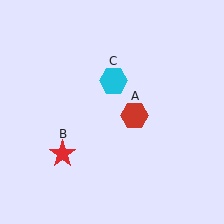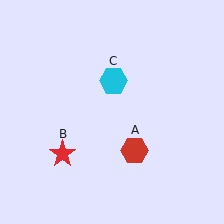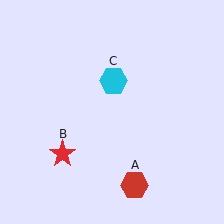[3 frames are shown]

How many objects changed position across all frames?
1 object changed position: red hexagon (object A).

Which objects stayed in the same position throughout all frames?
Red star (object B) and cyan hexagon (object C) remained stationary.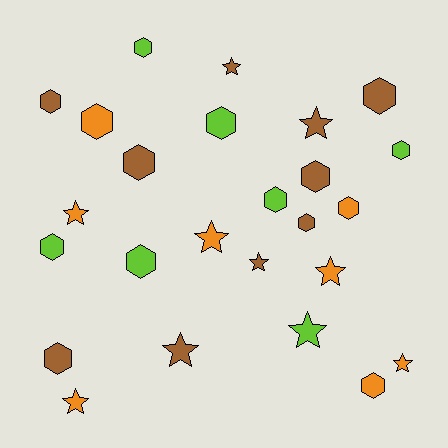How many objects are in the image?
There are 25 objects.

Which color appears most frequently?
Brown, with 10 objects.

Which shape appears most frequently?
Hexagon, with 15 objects.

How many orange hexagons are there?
There are 3 orange hexagons.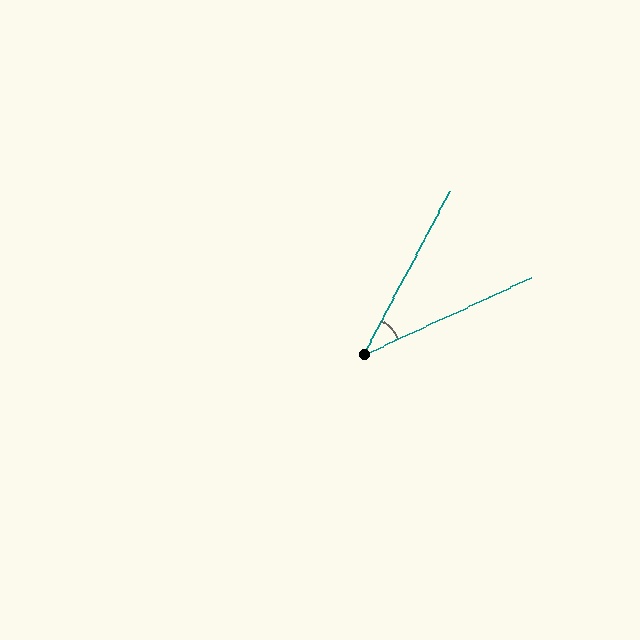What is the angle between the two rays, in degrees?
Approximately 37 degrees.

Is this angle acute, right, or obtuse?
It is acute.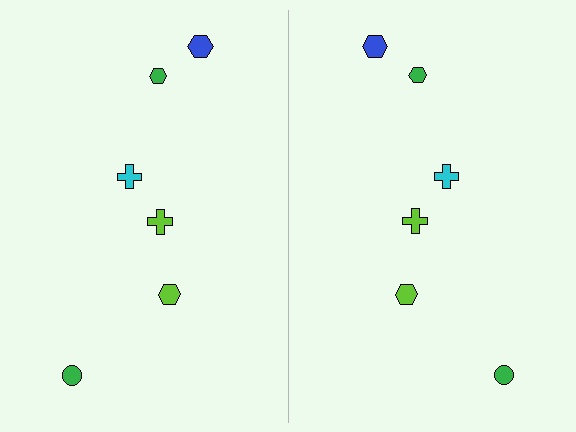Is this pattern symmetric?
Yes, this pattern has bilateral (reflection) symmetry.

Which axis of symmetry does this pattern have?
The pattern has a vertical axis of symmetry running through the center of the image.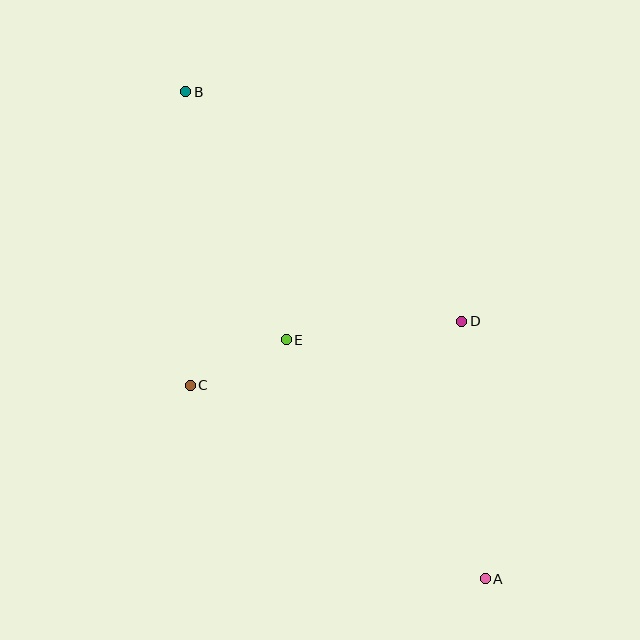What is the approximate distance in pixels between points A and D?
The distance between A and D is approximately 259 pixels.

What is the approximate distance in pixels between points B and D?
The distance between B and D is approximately 359 pixels.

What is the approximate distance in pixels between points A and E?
The distance between A and E is approximately 311 pixels.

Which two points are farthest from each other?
Points A and B are farthest from each other.